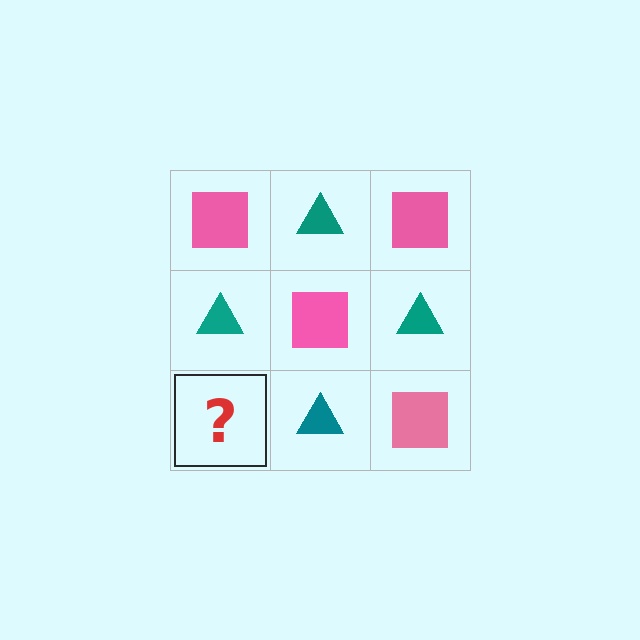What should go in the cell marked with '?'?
The missing cell should contain a pink square.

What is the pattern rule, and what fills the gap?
The rule is that it alternates pink square and teal triangle in a checkerboard pattern. The gap should be filled with a pink square.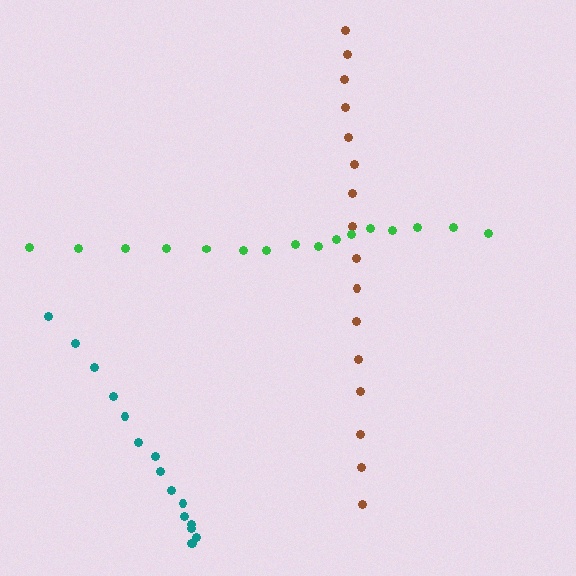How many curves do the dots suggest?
There are 3 distinct paths.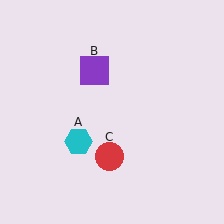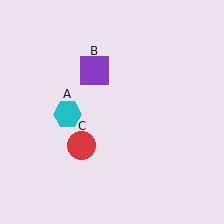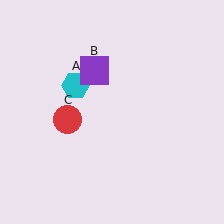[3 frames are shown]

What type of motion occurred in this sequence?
The cyan hexagon (object A), red circle (object C) rotated clockwise around the center of the scene.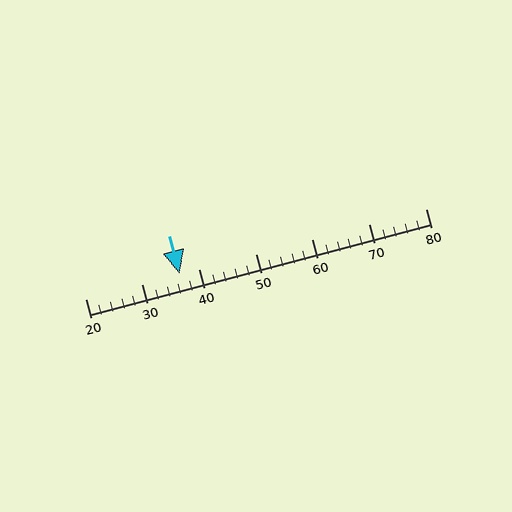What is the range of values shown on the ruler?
The ruler shows values from 20 to 80.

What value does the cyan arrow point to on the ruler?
The cyan arrow points to approximately 37.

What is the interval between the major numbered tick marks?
The major tick marks are spaced 10 units apart.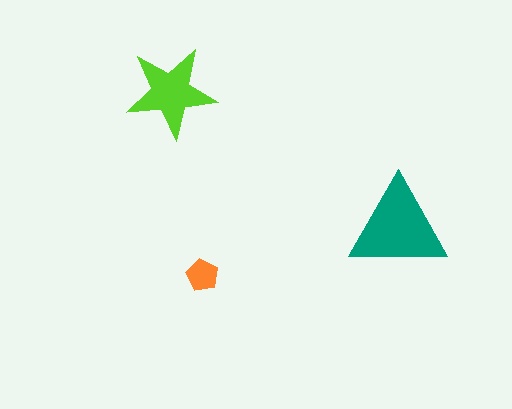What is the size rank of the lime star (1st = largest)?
2nd.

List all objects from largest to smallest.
The teal triangle, the lime star, the orange pentagon.